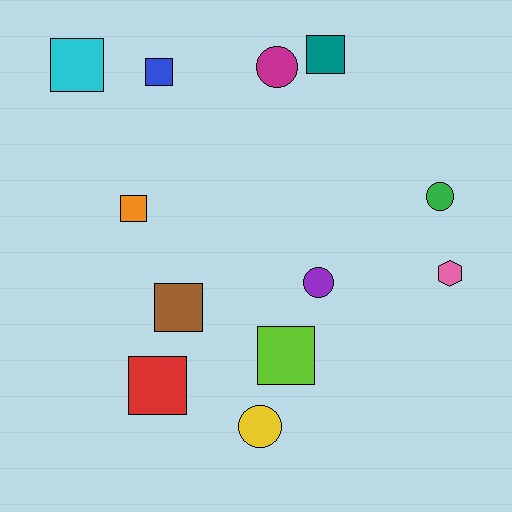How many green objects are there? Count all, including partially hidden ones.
There is 1 green object.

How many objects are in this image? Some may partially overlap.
There are 12 objects.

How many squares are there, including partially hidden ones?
There are 7 squares.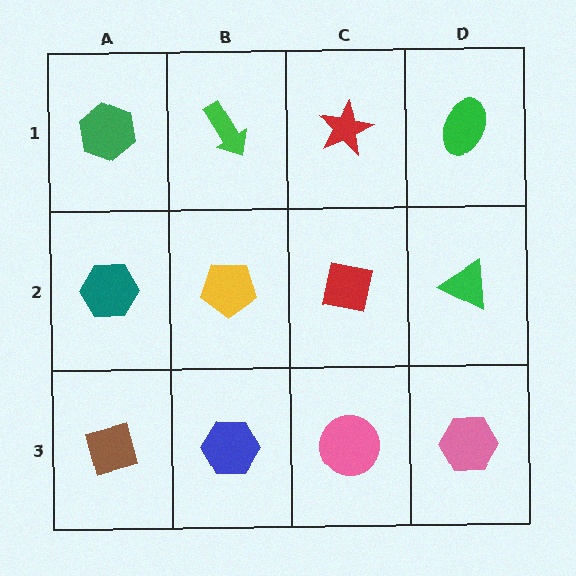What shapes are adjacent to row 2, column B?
A green arrow (row 1, column B), a blue hexagon (row 3, column B), a teal hexagon (row 2, column A), a red square (row 2, column C).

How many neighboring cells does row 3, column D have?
2.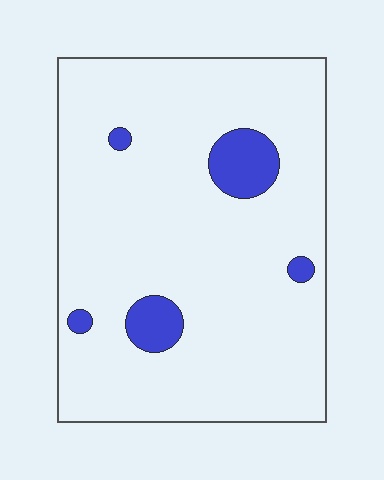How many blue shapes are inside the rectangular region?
5.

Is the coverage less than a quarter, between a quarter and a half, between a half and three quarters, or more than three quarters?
Less than a quarter.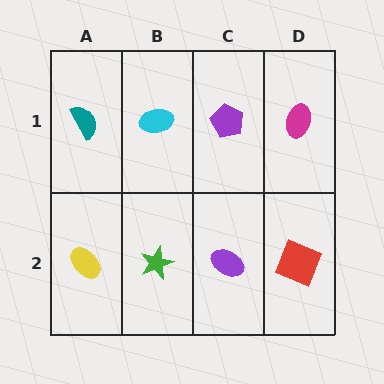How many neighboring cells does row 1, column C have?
3.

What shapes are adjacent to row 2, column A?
A teal semicircle (row 1, column A), a green star (row 2, column B).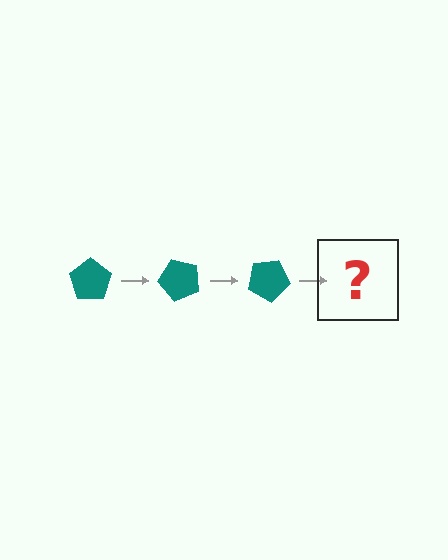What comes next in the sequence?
The next element should be a teal pentagon rotated 150 degrees.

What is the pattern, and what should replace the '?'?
The pattern is that the pentagon rotates 50 degrees each step. The '?' should be a teal pentagon rotated 150 degrees.